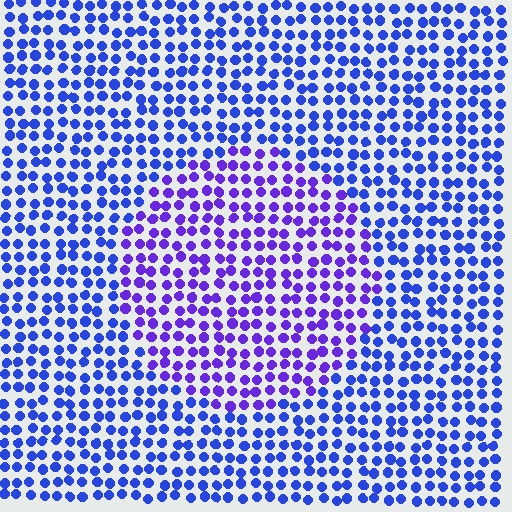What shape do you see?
I see a circle.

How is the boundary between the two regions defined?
The boundary is defined purely by a slight shift in hue (about 31 degrees). Spacing, size, and orientation are identical on both sides.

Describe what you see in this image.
The image is filled with small blue elements in a uniform arrangement. A circle-shaped region is visible where the elements are tinted to a slightly different hue, forming a subtle color boundary.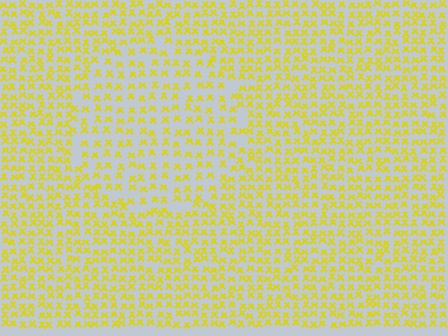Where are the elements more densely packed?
The elements are more densely packed outside the circle boundary.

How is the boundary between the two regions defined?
The boundary is defined by a change in element density (approximately 1.6x ratio). All elements are the same color, size, and shape.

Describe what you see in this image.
The image contains small yellow elements arranged at two different densities. A circle-shaped region is visible where the elements are less densely packed than the surrounding area.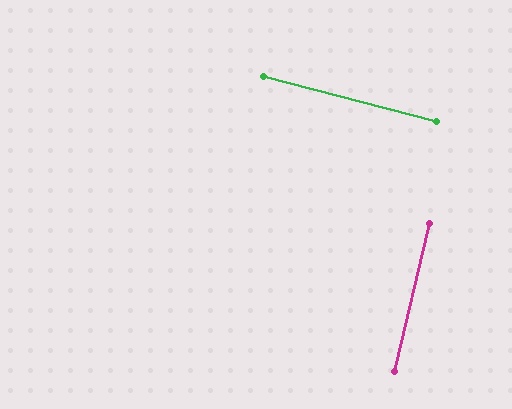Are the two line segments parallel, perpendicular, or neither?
Perpendicular — they meet at approximately 89°.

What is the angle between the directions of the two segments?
Approximately 89 degrees.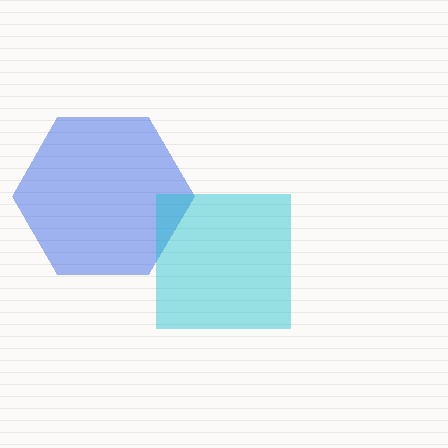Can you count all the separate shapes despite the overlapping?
Yes, there are 2 separate shapes.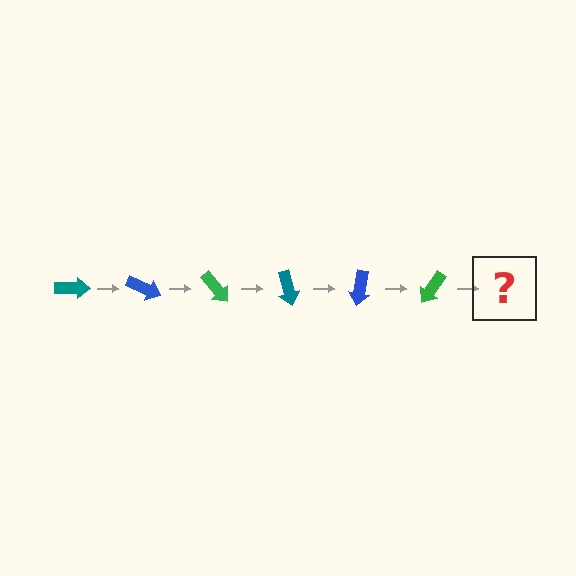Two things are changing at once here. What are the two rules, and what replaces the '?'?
The two rules are that it rotates 25 degrees each step and the color cycles through teal, blue, and green. The '?' should be a teal arrow, rotated 150 degrees from the start.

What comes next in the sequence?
The next element should be a teal arrow, rotated 150 degrees from the start.